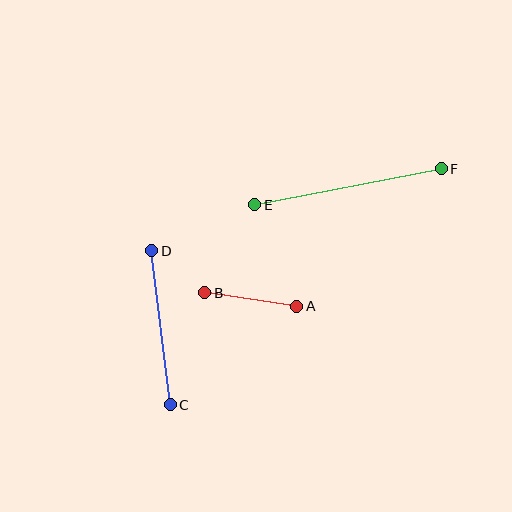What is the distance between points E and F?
The distance is approximately 190 pixels.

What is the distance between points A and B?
The distance is approximately 93 pixels.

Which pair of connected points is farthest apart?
Points E and F are farthest apart.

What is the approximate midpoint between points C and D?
The midpoint is at approximately (161, 328) pixels.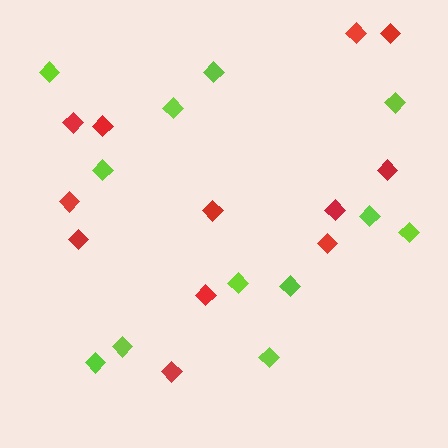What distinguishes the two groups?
There are 2 groups: one group of red diamonds (12) and one group of lime diamonds (12).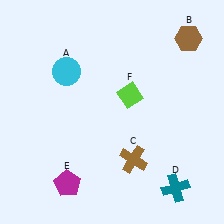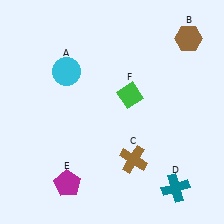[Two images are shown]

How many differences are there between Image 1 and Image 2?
There is 1 difference between the two images.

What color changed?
The diamond (F) changed from lime in Image 1 to green in Image 2.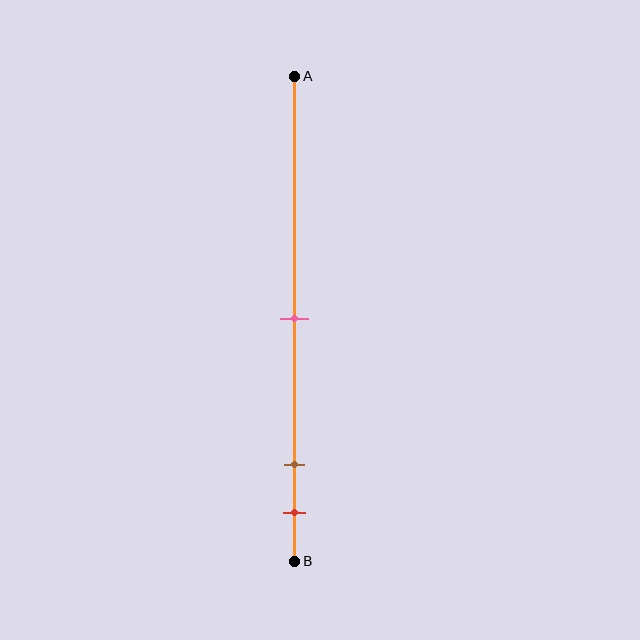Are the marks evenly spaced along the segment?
No, the marks are not evenly spaced.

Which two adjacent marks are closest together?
The brown and red marks are the closest adjacent pair.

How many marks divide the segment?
There are 3 marks dividing the segment.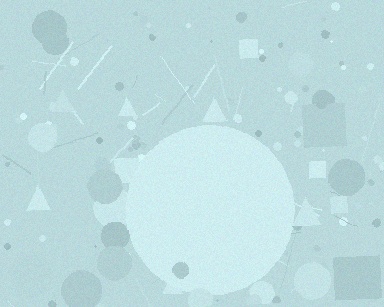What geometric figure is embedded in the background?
A circle is embedded in the background.